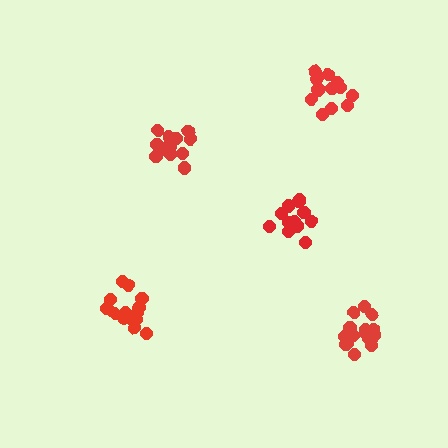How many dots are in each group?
Group 1: 17 dots, Group 2: 14 dots, Group 3: 13 dots, Group 4: 15 dots, Group 5: 12 dots (71 total).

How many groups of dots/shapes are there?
There are 5 groups.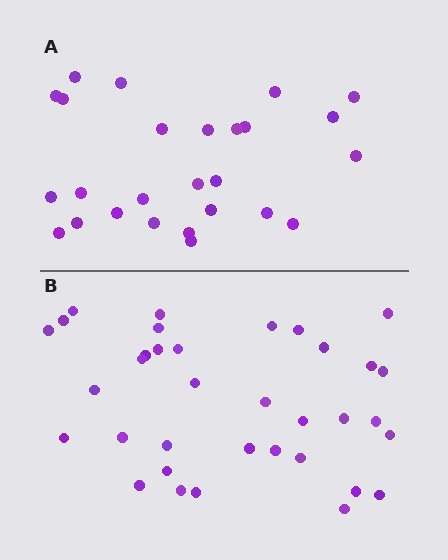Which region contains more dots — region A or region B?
Region B (the bottom region) has more dots.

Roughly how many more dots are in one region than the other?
Region B has roughly 8 or so more dots than region A.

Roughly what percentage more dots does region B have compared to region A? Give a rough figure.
About 35% more.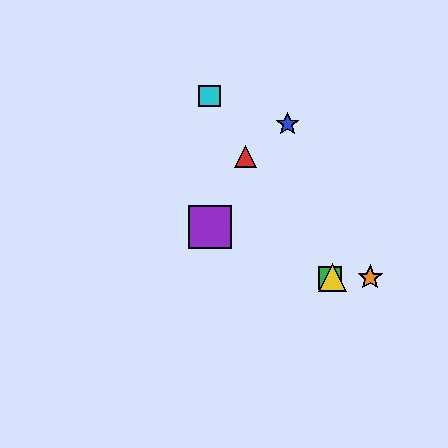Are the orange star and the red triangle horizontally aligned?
No, the orange star is at y≈278 and the red triangle is at y≈156.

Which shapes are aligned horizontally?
The green square, the yellow triangle, the orange star are aligned horizontally.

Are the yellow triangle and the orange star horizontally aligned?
Yes, both are at y≈278.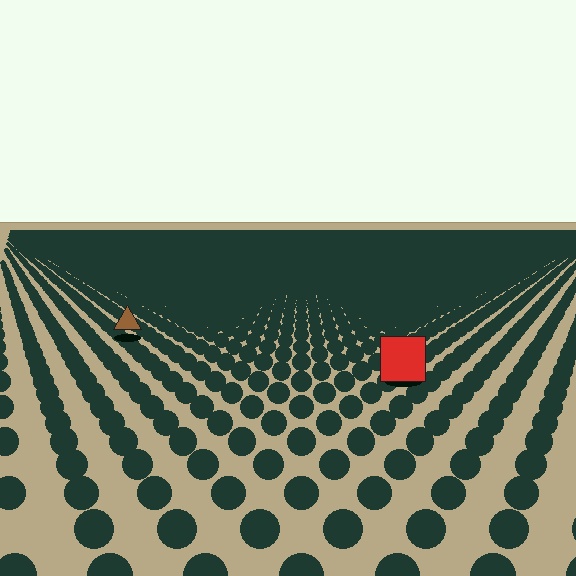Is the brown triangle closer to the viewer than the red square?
No. The red square is closer — you can tell from the texture gradient: the ground texture is coarser near it.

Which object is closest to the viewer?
The red square is closest. The texture marks near it are larger and more spread out.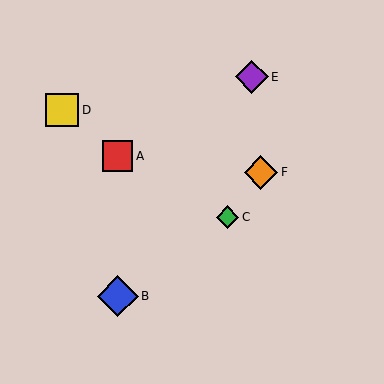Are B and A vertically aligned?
Yes, both are at x≈118.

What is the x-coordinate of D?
Object D is at x≈62.